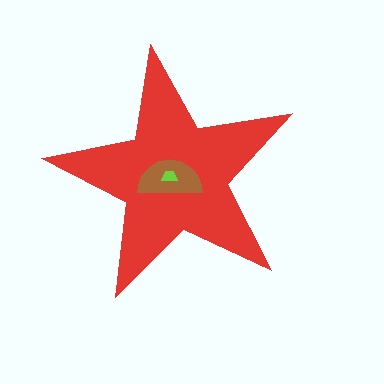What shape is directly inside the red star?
The brown semicircle.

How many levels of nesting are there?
3.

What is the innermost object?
The lime trapezoid.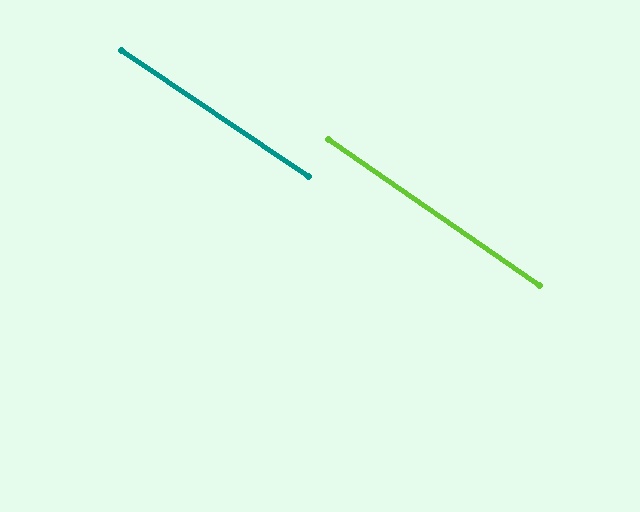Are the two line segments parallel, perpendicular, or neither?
Parallel — their directions differ by only 0.6°.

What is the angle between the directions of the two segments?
Approximately 1 degree.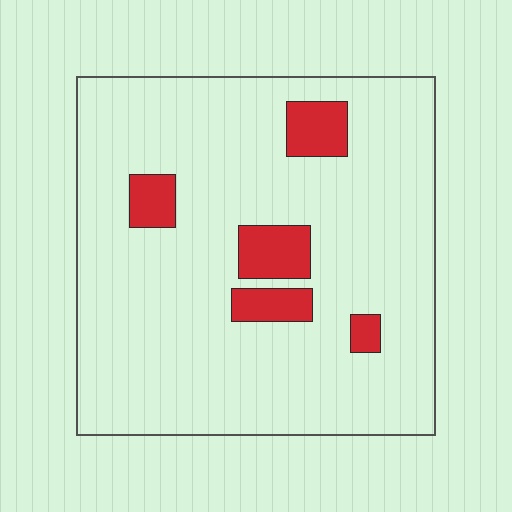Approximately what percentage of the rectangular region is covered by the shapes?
Approximately 10%.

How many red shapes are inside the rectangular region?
5.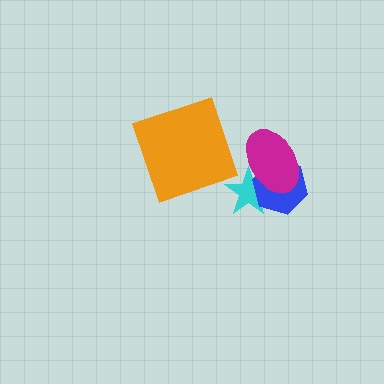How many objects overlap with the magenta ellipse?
2 objects overlap with the magenta ellipse.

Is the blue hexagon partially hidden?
Yes, it is partially covered by another shape.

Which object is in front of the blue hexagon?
The magenta ellipse is in front of the blue hexagon.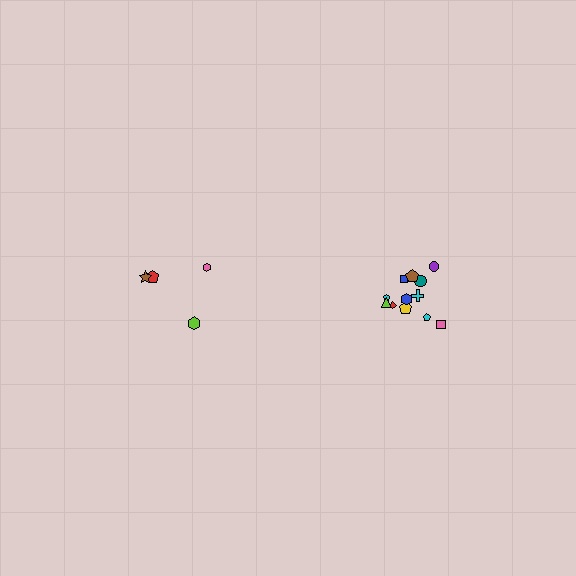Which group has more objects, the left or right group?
The right group.